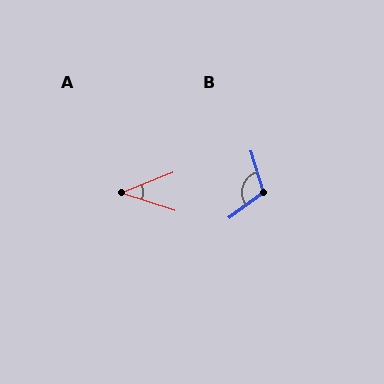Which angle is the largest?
B, at approximately 109 degrees.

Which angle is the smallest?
A, at approximately 39 degrees.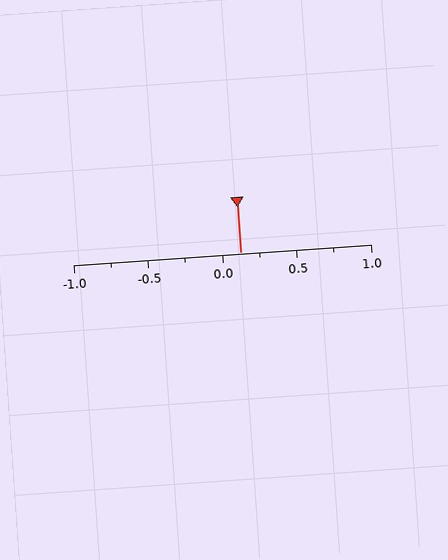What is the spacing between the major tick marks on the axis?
The major ticks are spaced 0.5 apart.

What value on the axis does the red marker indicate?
The marker indicates approximately 0.12.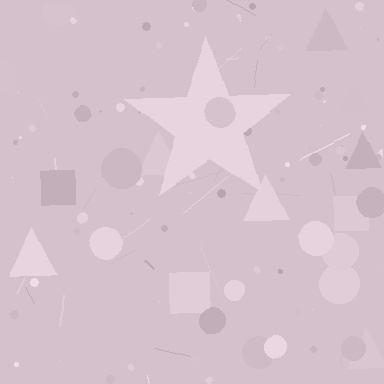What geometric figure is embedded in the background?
A star is embedded in the background.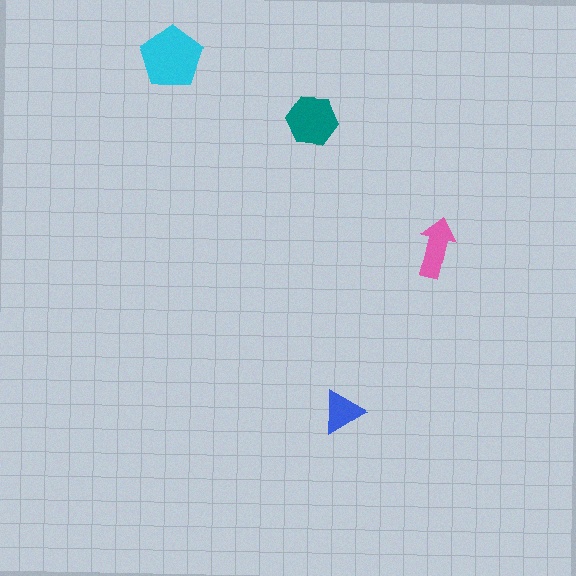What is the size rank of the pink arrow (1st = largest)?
3rd.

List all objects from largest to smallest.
The cyan pentagon, the teal hexagon, the pink arrow, the blue triangle.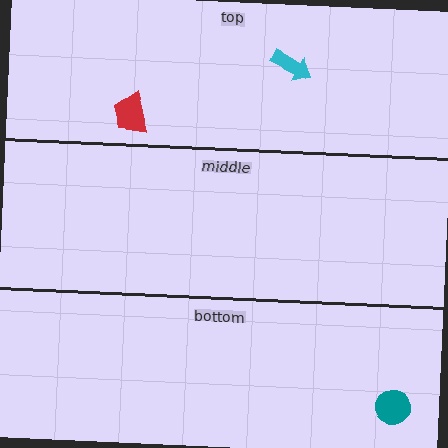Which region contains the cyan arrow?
The top region.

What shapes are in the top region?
The cyan arrow, the red trapezoid.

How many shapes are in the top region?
2.